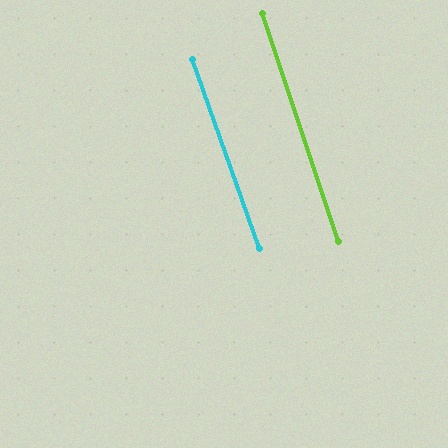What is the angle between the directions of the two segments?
Approximately 1 degree.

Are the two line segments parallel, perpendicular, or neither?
Parallel — their directions differ by only 1.1°.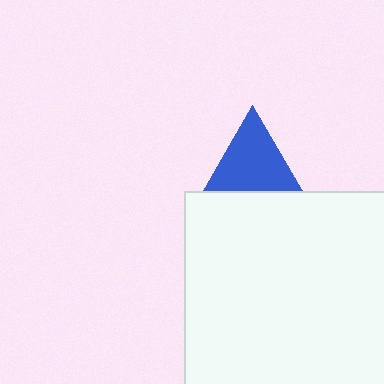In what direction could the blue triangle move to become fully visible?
The blue triangle could move up. That would shift it out from behind the white square entirely.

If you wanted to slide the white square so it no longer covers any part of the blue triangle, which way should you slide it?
Slide it down — that is the most direct way to separate the two shapes.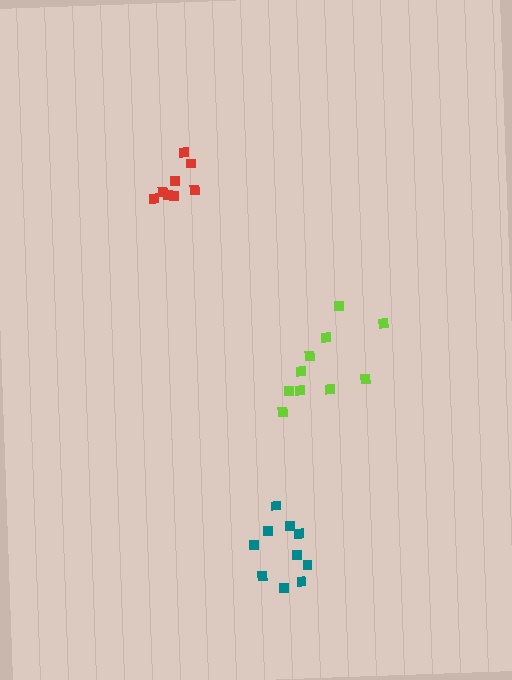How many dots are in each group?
Group 1: 10 dots, Group 2: 10 dots, Group 3: 8 dots (28 total).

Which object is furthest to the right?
The lime cluster is rightmost.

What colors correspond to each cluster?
The clusters are colored: lime, teal, red.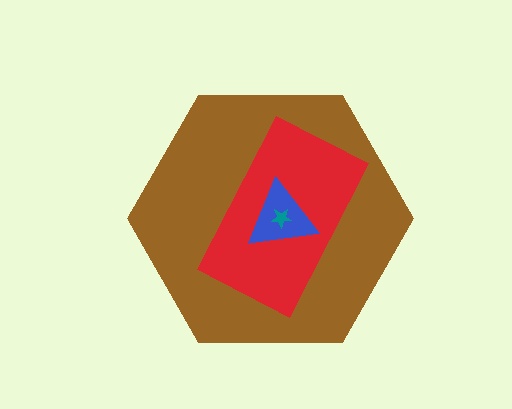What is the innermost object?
The teal star.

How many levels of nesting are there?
4.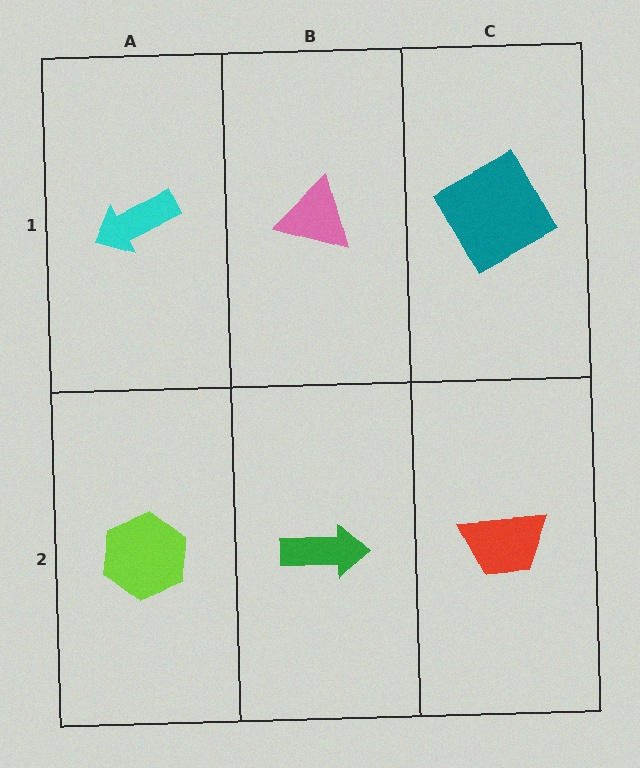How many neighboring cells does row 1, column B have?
3.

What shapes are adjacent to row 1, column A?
A lime hexagon (row 2, column A), a pink triangle (row 1, column B).